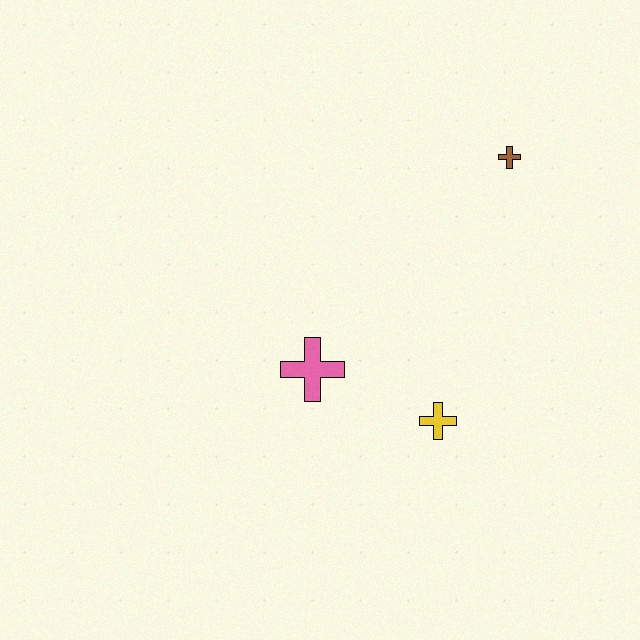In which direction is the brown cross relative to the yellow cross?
The brown cross is above the yellow cross.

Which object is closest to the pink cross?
The yellow cross is closest to the pink cross.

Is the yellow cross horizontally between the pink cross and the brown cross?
Yes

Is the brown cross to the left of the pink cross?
No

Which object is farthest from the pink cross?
The brown cross is farthest from the pink cross.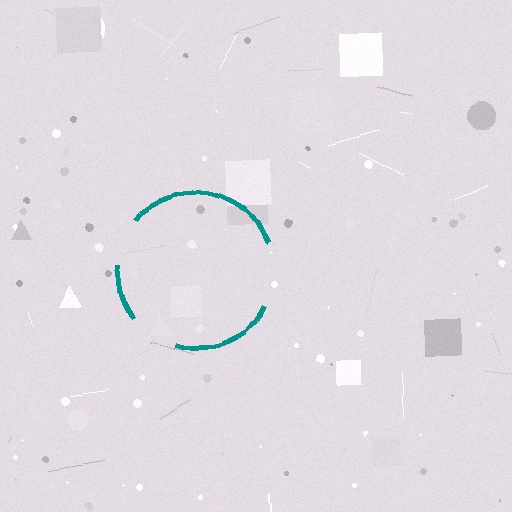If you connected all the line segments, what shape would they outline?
They would outline a circle.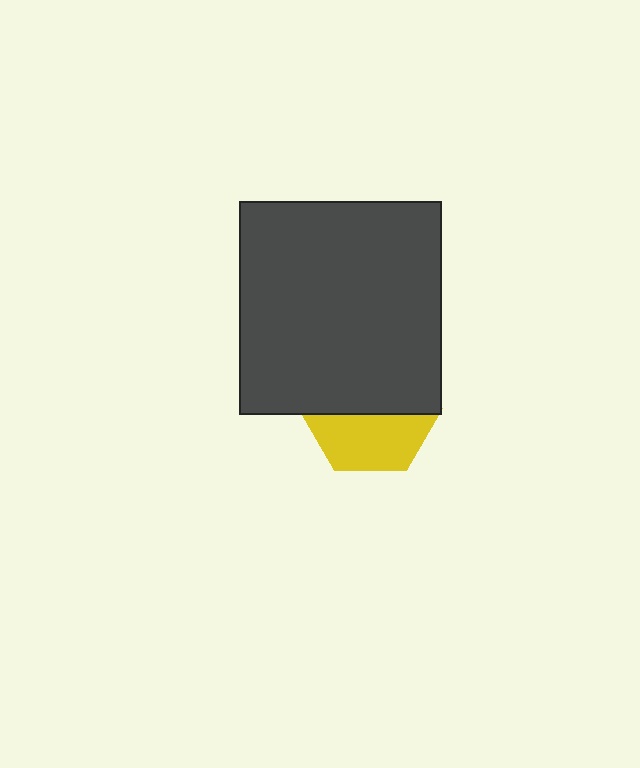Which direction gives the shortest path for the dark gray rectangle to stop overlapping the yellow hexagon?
Moving up gives the shortest separation.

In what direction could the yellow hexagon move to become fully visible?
The yellow hexagon could move down. That would shift it out from behind the dark gray rectangle entirely.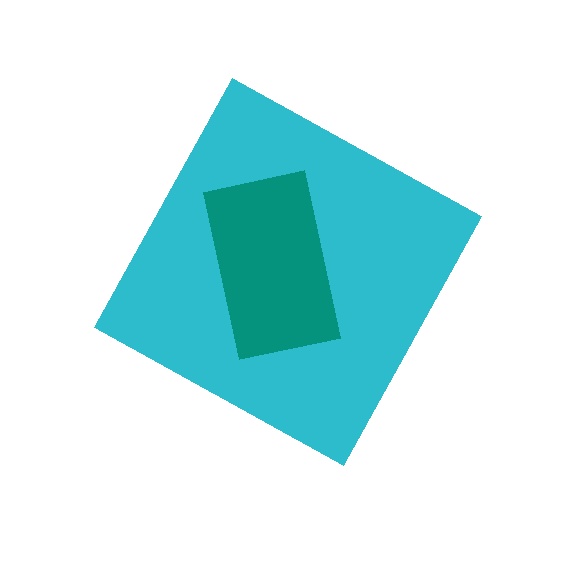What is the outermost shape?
The cyan diamond.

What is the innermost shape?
The teal rectangle.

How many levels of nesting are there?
2.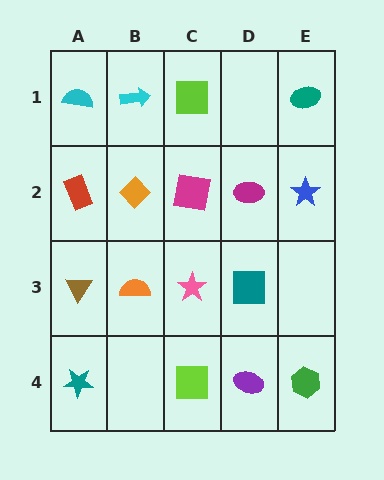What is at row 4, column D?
A purple ellipse.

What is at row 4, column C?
A lime square.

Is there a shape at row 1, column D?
No, that cell is empty.